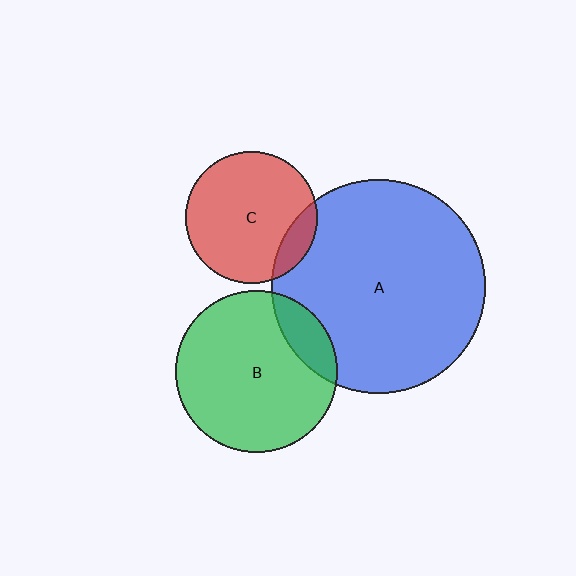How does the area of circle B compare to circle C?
Approximately 1.5 times.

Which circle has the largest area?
Circle A (blue).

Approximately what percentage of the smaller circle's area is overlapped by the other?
Approximately 15%.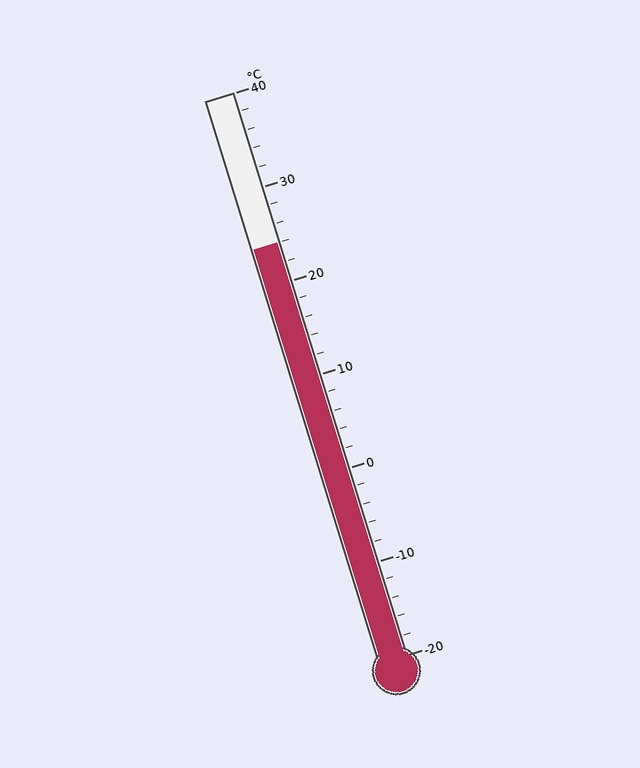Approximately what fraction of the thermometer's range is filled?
The thermometer is filled to approximately 75% of its range.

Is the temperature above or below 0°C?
The temperature is above 0°C.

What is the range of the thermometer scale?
The thermometer scale ranges from -20°C to 40°C.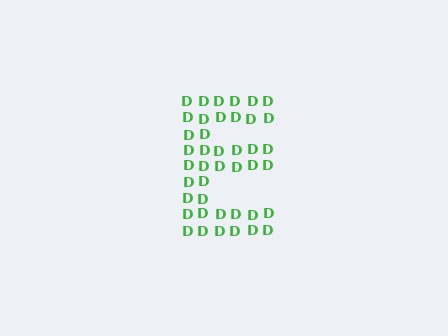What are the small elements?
The small elements are letter D's.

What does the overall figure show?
The overall figure shows the letter E.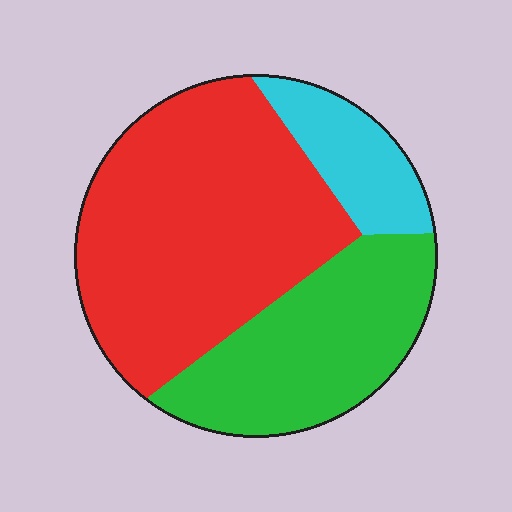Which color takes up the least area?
Cyan, at roughly 15%.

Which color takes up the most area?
Red, at roughly 55%.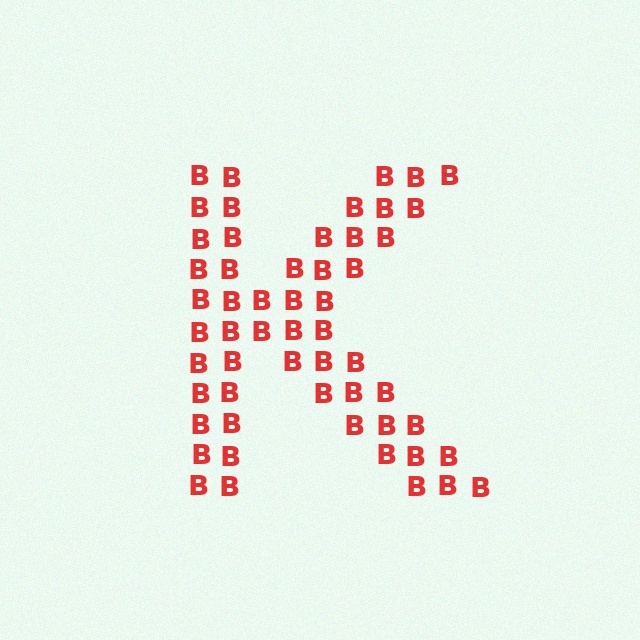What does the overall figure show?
The overall figure shows the letter K.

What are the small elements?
The small elements are letter B's.